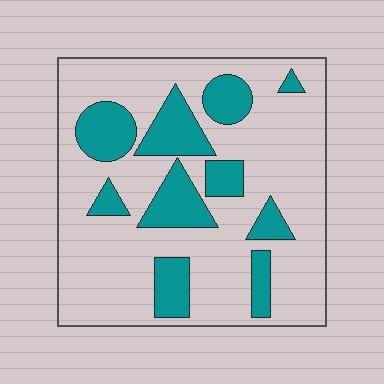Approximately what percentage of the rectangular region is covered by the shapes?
Approximately 25%.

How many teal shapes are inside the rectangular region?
10.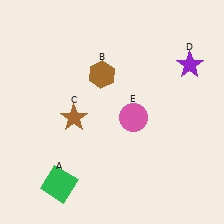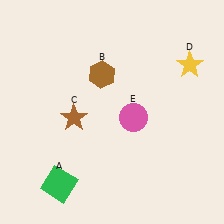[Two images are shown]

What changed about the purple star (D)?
In Image 1, D is purple. In Image 2, it changed to yellow.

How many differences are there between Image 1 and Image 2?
There is 1 difference between the two images.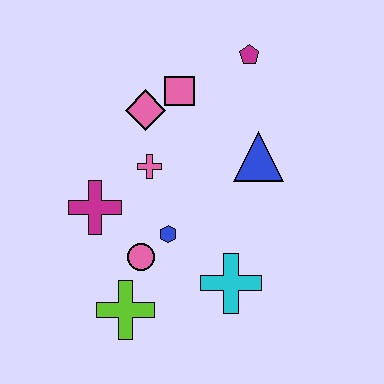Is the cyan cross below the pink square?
Yes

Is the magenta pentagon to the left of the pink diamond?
No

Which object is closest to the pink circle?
The blue hexagon is closest to the pink circle.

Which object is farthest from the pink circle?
The magenta pentagon is farthest from the pink circle.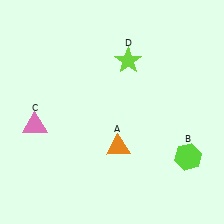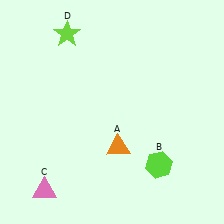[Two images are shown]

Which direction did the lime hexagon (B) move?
The lime hexagon (B) moved left.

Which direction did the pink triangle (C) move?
The pink triangle (C) moved down.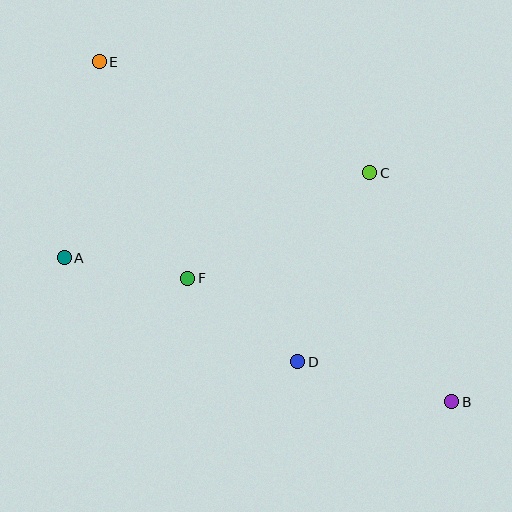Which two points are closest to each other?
Points A and F are closest to each other.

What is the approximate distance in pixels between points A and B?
The distance between A and B is approximately 414 pixels.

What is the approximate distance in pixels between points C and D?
The distance between C and D is approximately 202 pixels.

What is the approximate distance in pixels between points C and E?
The distance between C and E is approximately 292 pixels.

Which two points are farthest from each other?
Points B and E are farthest from each other.